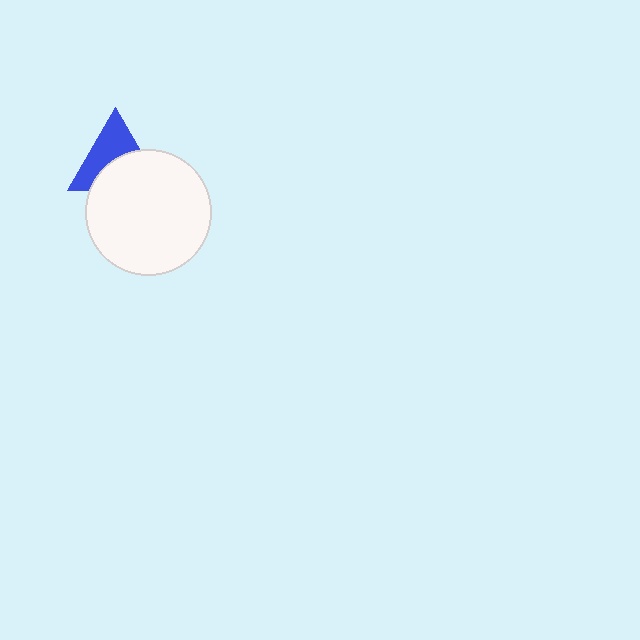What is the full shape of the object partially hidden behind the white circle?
The partially hidden object is a blue triangle.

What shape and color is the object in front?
The object in front is a white circle.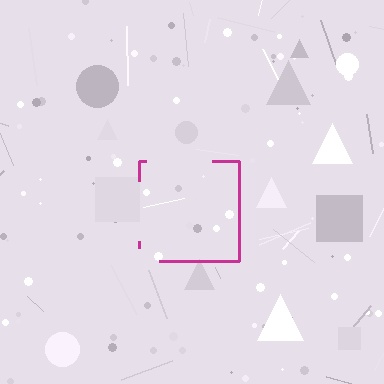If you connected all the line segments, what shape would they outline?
They would outline a square.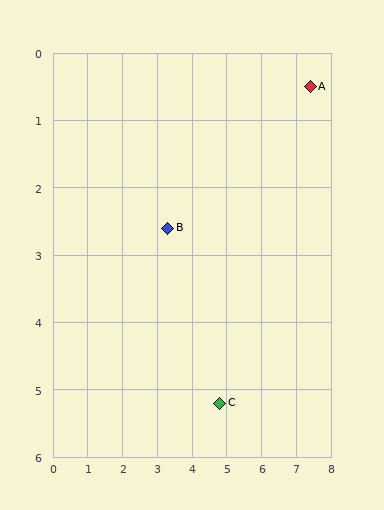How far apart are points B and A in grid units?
Points B and A are about 4.6 grid units apart.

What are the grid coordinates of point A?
Point A is at approximately (7.4, 0.5).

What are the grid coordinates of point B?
Point B is at approximately (3.3, 2.6).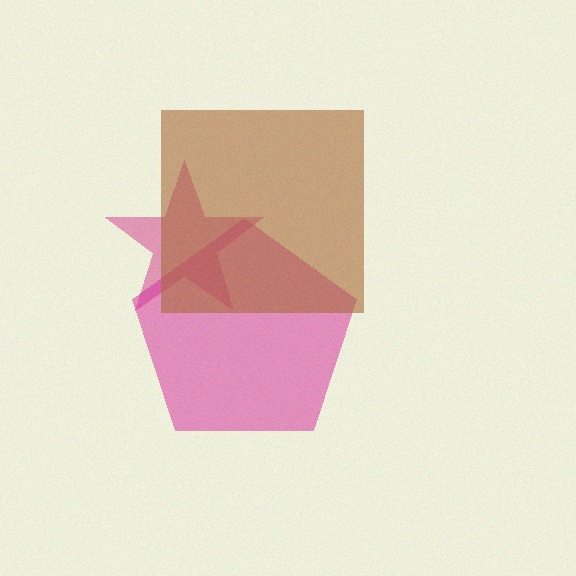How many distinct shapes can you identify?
There are 3 distinct shapes: a pink star, a magenta pentagon, a brown square.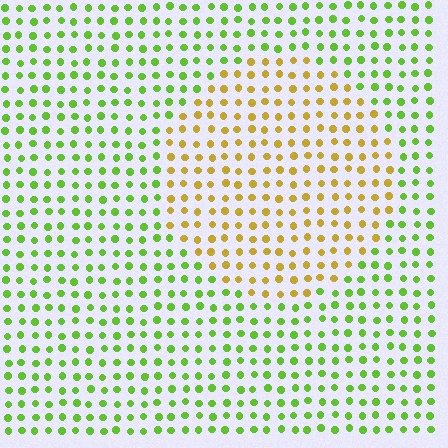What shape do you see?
I see a circle.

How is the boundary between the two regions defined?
The boundary is defined purely by a slight shift in hue (about 52 degrees). Spacing, size, and orientation are identical on both sides.